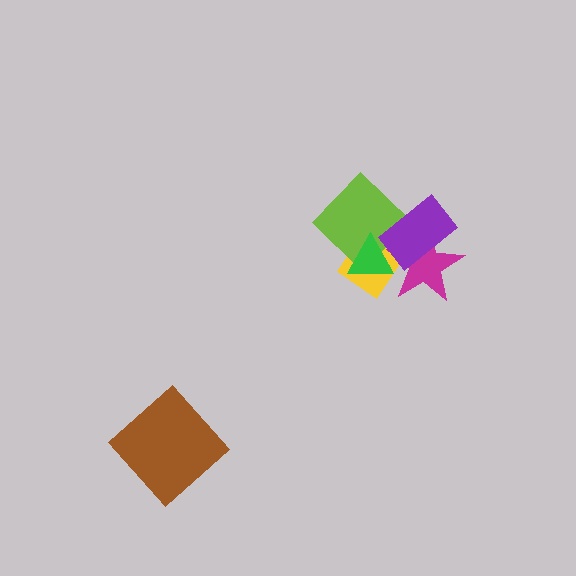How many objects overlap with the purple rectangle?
4 objects overlap with the purple rectangle.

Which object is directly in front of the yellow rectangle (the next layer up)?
The magenta star is directly in front of the yellow rectangle.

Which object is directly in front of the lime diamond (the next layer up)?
The purple rectangle is directly in front of the lime diamond.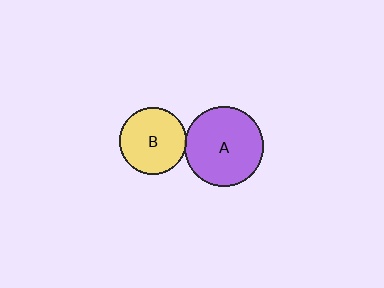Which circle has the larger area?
Circle A (purple).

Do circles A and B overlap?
Yes.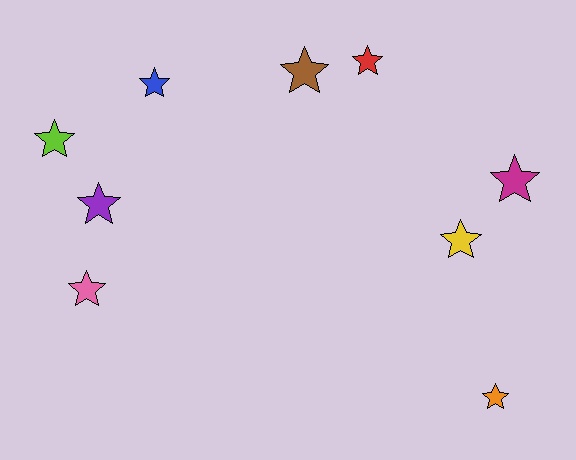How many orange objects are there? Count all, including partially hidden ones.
There is 1 orange object.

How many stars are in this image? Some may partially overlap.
There are 9 stars.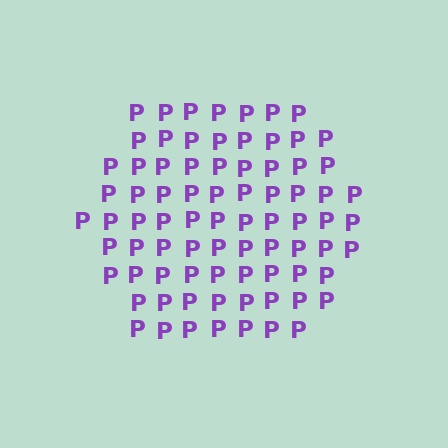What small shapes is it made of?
It is made of small letter P's.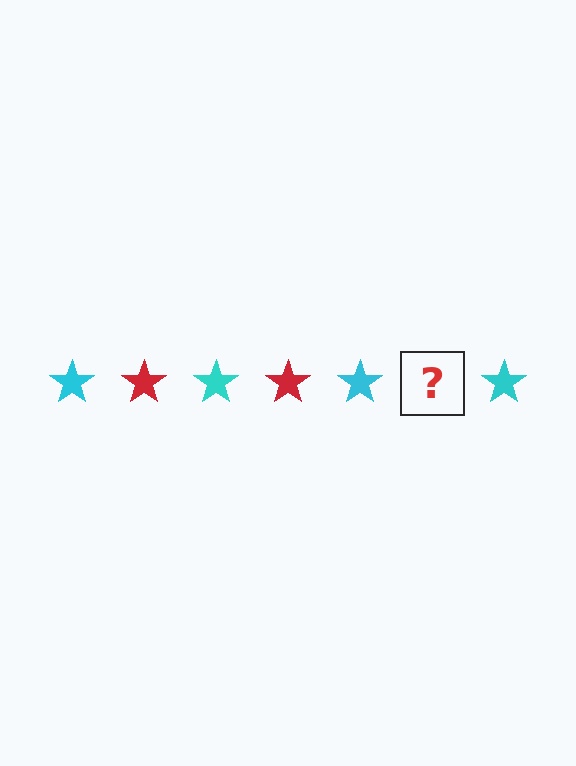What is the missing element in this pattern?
The missing element is a red star.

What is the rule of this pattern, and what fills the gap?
The rule is that the pattern cycles through cyan, red stars. The gap should be filled with a red star.